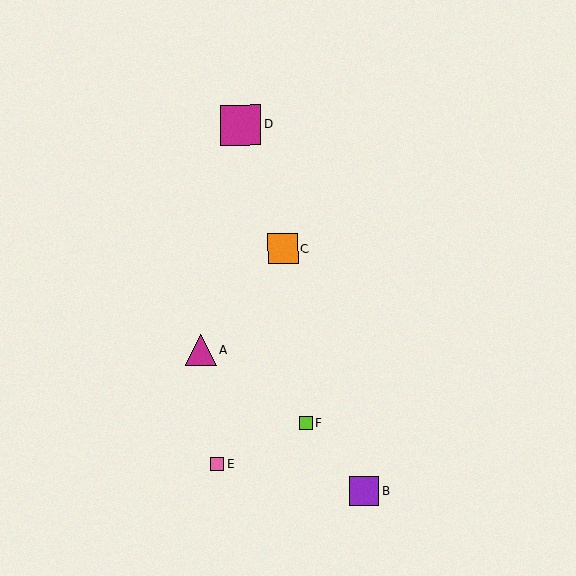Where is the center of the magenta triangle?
The center of the magenta triangle is at (201, 350).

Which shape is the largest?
The magenta square (labeled D) is the largest.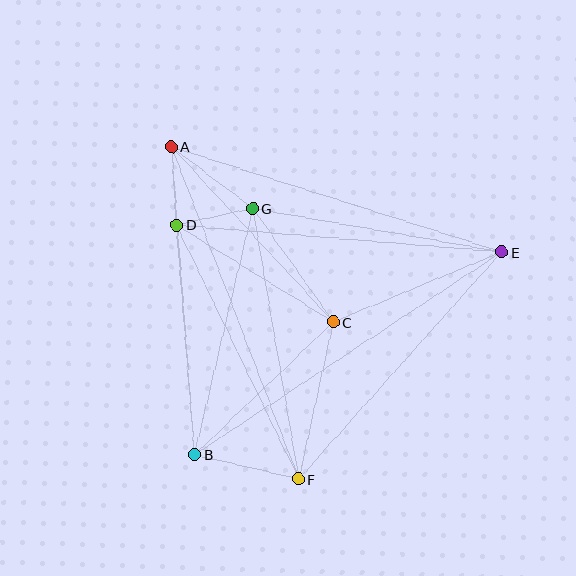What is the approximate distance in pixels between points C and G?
The distance between C and G is approximately 140 pixels.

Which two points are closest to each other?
Points D and G are closest to each other.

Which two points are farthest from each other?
Points B and E are farthest from each other.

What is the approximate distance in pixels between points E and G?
The distance between E and G is approximately 253 pixels.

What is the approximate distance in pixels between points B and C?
The distance between B and C is approximately 192 pixels.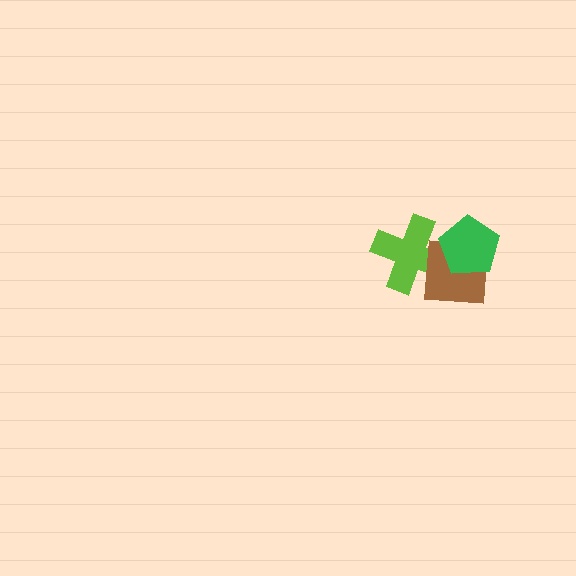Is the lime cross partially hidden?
Yes, it is partially covered by another shape.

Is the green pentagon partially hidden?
No, no other shape covers it.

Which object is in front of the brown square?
The green pentagon is in front of the brown square.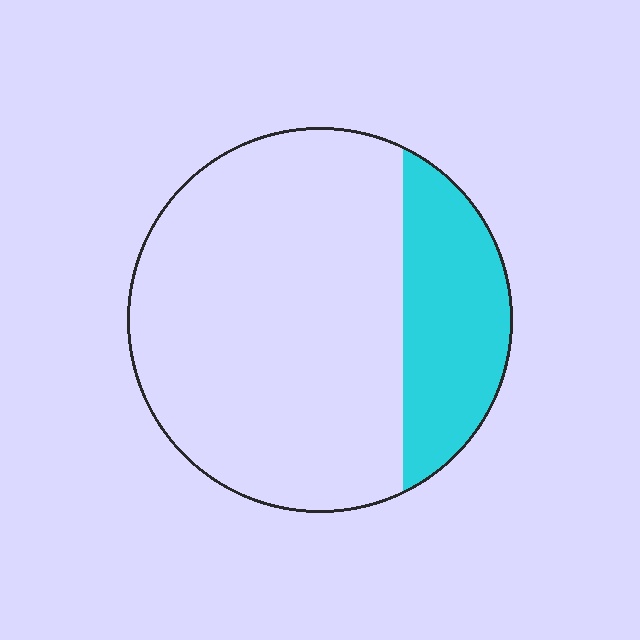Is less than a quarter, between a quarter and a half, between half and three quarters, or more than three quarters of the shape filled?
Less than a quarter.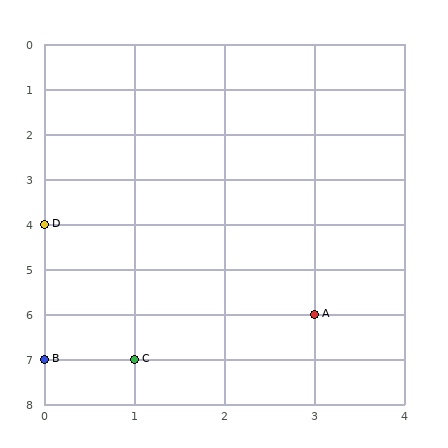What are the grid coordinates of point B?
Point B is at grid coordinates (0, 7).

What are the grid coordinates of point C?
Point C is at grid coordinates (1, 7).